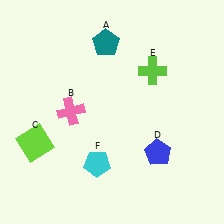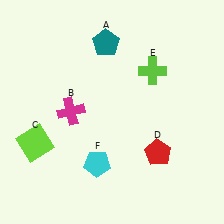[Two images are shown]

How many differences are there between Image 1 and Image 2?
There are 2 differences between the two images.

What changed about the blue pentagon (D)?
In Image 1, D is blue. In Image 2, it changed to red.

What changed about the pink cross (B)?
In Image 1, B is pink. In Image 2, it changed to magenta.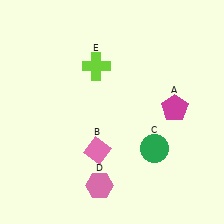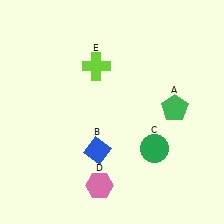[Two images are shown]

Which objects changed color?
A changed from magenta to green. B changed from pink to blue.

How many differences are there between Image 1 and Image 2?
There are 2 differences between the two images.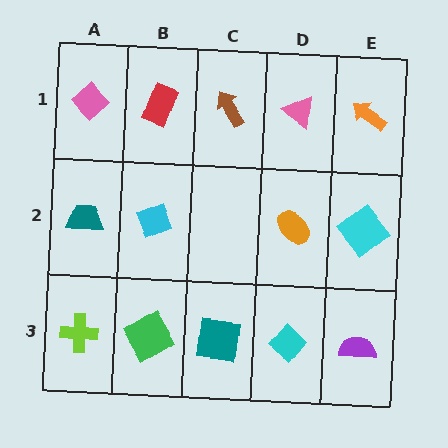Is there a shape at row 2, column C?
No, that cell is empty.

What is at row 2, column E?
A cyan diamond.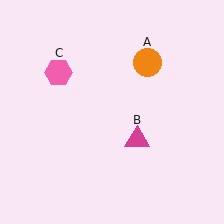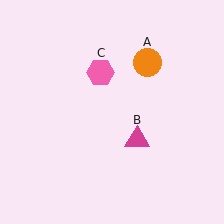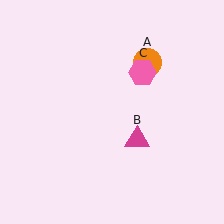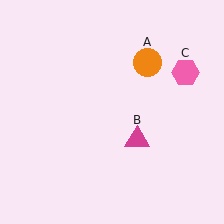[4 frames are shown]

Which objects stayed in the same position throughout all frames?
Orange circle (object A) and magenta triangle (object B) remained stationary.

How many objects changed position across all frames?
1 object changed position: pink hexagon (object C).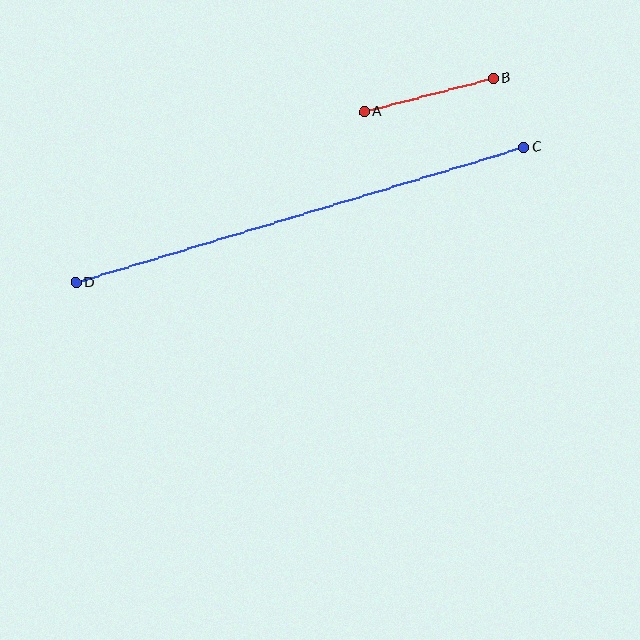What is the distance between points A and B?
The distance is approximately 133 pixels.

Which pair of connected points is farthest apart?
Points C and D are farthest apart.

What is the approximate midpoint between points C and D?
The midpoint is at approximately (300, 215) pixels.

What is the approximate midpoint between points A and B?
The midpoint is at approximately (429, 95) pixels.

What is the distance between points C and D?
The distance is approximately 468 pixels.